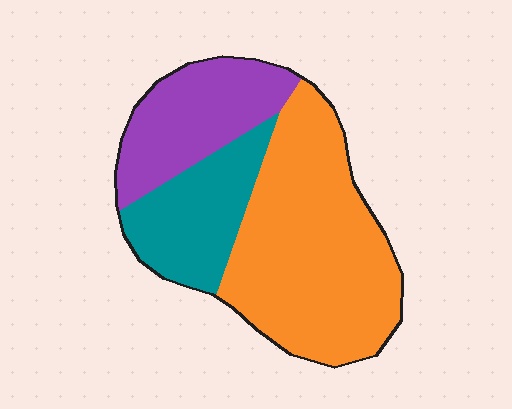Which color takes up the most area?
Orange, at roughly 55%.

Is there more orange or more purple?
Orange.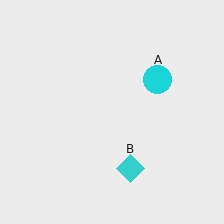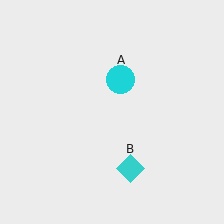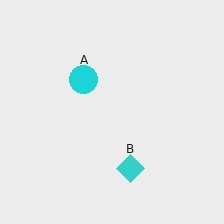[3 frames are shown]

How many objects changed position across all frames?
1 object changed position: cyan circle (object A).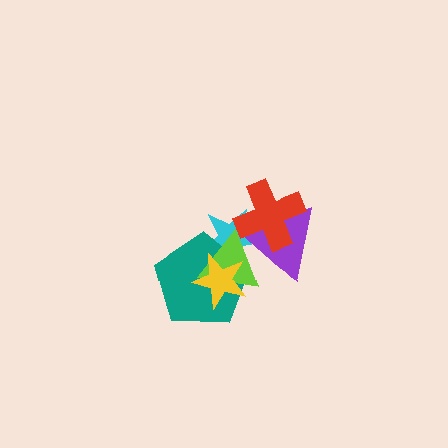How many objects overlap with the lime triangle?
5 objects overlap with the lime triangle.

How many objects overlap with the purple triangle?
3 objects overlap with the purple triangle.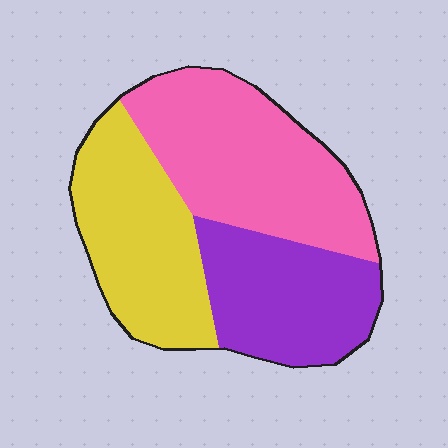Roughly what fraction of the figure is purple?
Purple takes up between a sixth and a third of the figure.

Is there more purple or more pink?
Pink.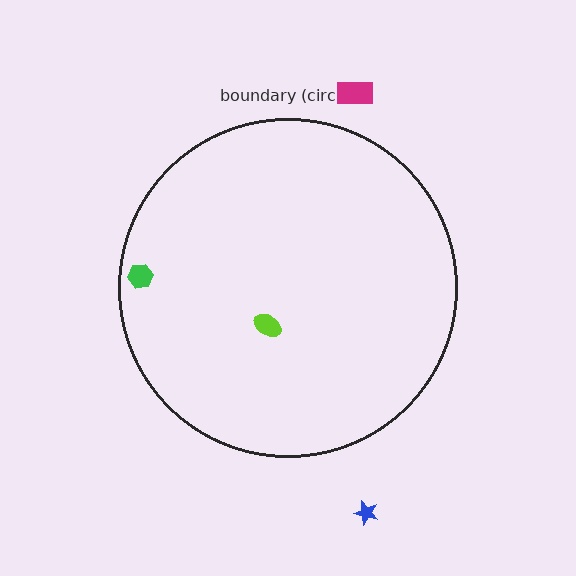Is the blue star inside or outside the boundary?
Outside.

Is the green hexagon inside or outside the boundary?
Inside.